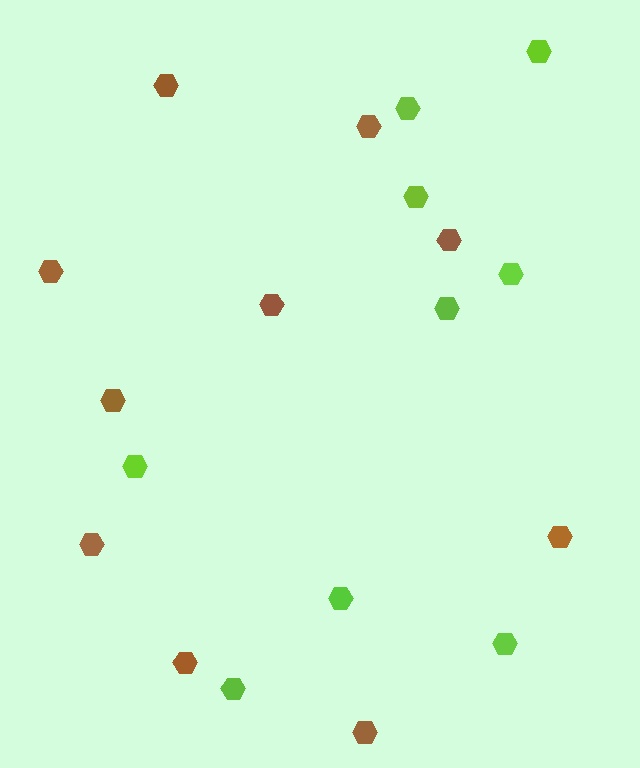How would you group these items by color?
There are 2 groups: one group of brown hexagons (10) and one group of lime hexagons (9).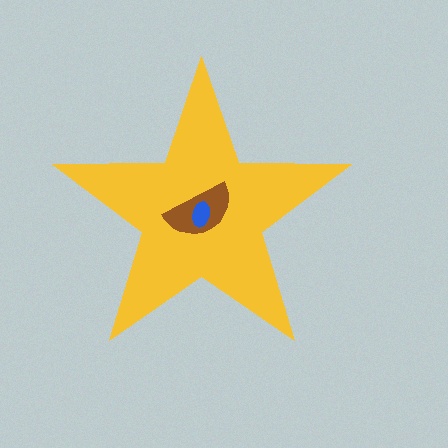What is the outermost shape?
The yellow star.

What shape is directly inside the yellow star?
The brown semicircle.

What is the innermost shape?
The blue ellipse.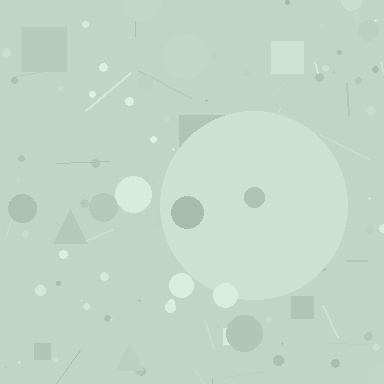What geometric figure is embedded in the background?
A circle is embedded in the background.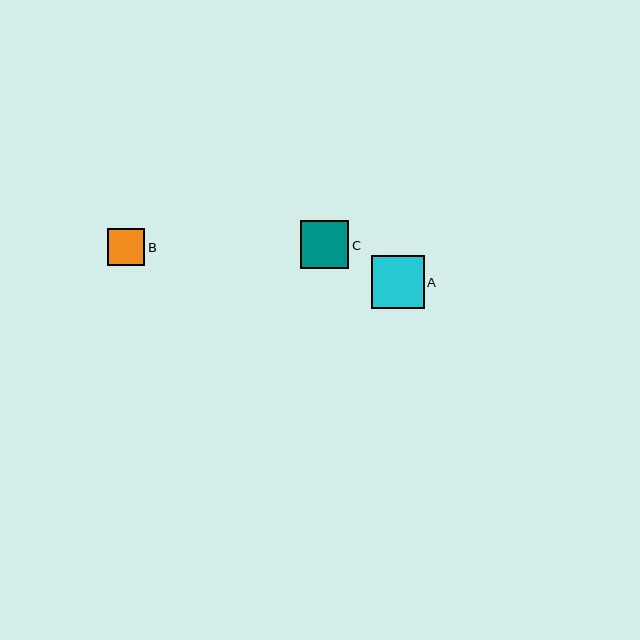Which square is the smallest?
Square B is the smallest with a size of approximately 37 pixels.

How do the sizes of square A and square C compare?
Square A and square C are approximately the same size.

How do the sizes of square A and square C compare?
Square A and square C are approximately the same size.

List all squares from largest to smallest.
From largest to smallest: A, C, B.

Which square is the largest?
Square A is the largest with a size of approximately 53 pixels.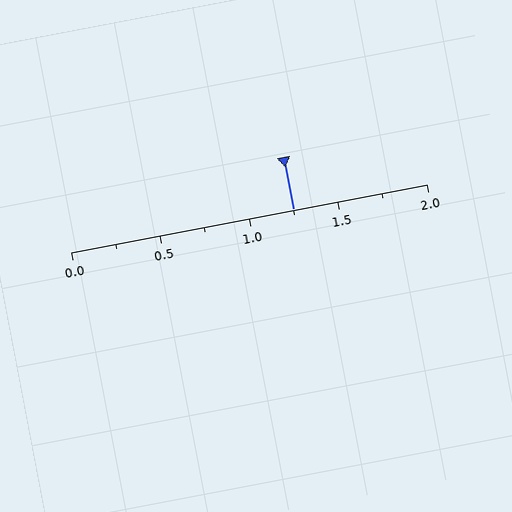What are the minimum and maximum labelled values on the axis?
The axis runs from 0.0 to 2.0.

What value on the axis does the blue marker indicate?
The marker indicates approximately 1.25.